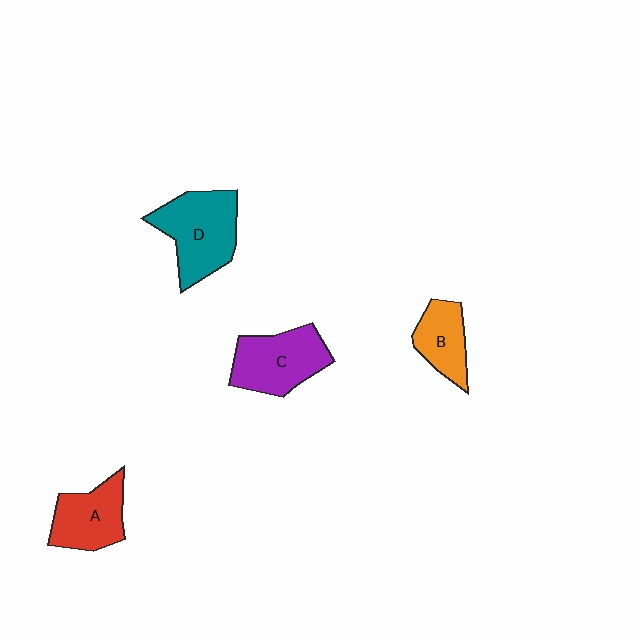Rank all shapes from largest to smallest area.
From largest to smallest: D (teal), C (purple), A (red), B (orange).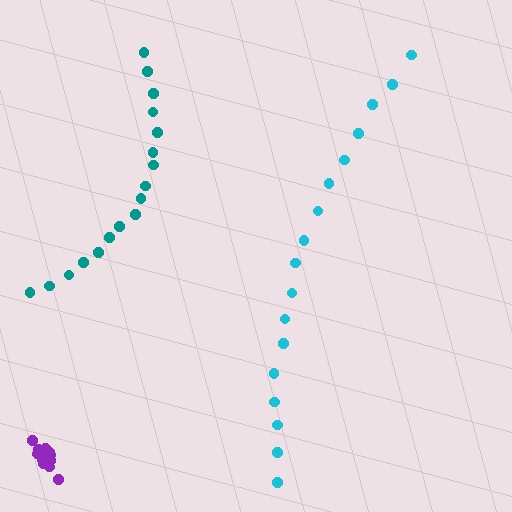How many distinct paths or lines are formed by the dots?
There are 3 distinct paths.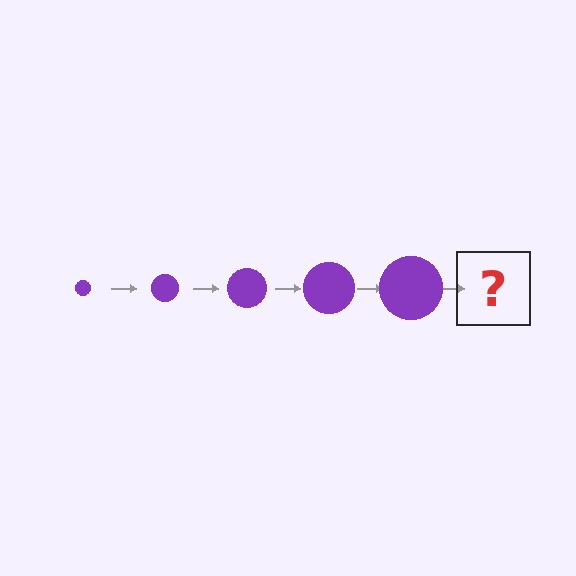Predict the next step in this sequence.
The next step is a purple circle, larger than the previous one.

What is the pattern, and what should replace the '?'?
The pattern is that the circle gets progressively larger each step. The '?' should be a purple circle, larger than the previous one.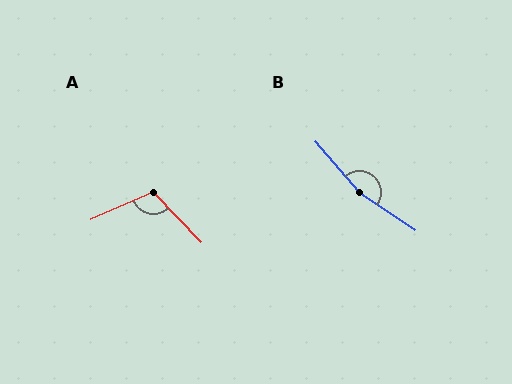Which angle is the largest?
B, at approximately 165 degrees.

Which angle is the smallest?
A, at approximately 110 degrees.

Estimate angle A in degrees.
Approximately 110 degrees.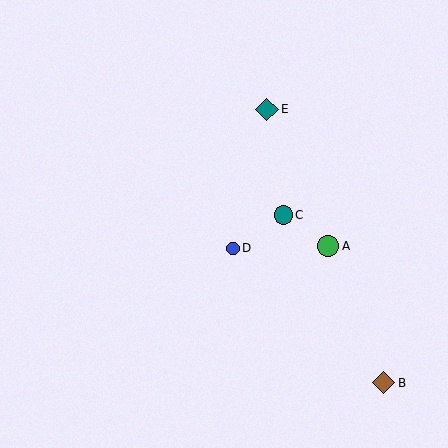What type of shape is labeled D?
Shape D is a blue circle.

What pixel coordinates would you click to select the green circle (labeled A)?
Click at (328, 246) to select the green circle A.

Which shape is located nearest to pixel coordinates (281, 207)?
The teal circle (labeled C) at (283, 215) is nearest to that location.